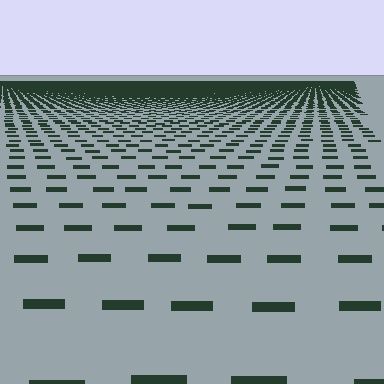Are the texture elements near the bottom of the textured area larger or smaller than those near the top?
Larger. Near the bottom, elements are closer to the viewer and appear at a bigger on-screen size.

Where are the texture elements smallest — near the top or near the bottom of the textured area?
Near the top.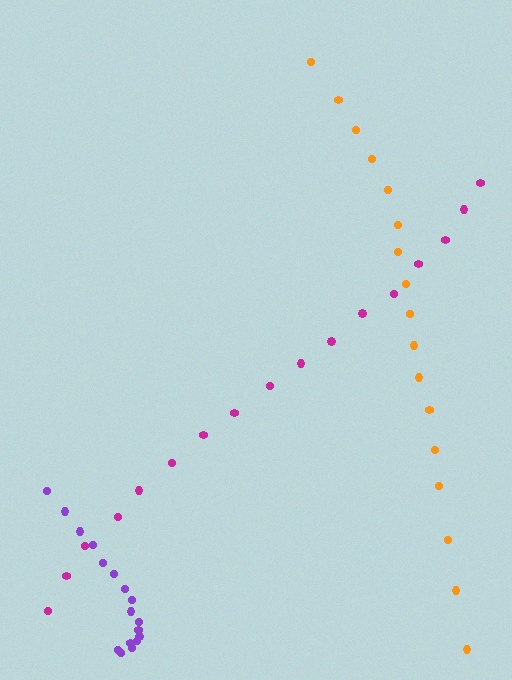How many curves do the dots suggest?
There are 3 distinct paths.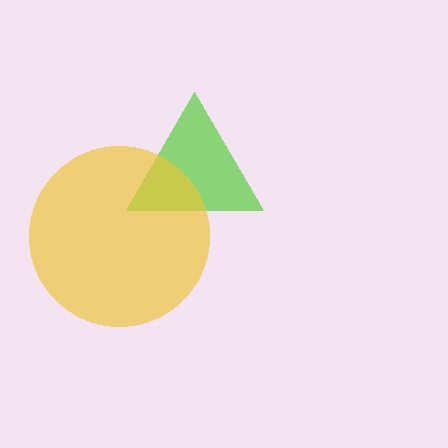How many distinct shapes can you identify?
There are 2 distinct shapes: a lime triangle, a yellow circle.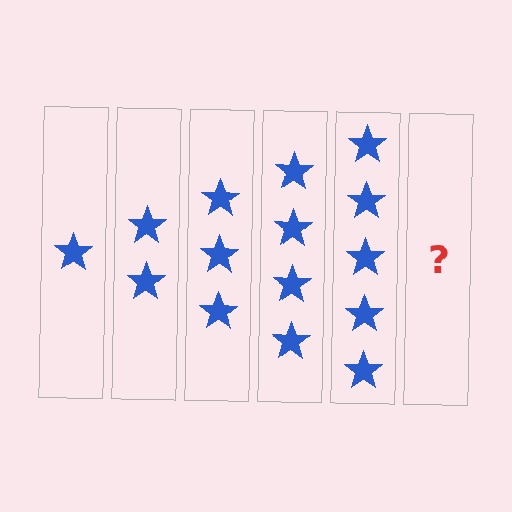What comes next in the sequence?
The next element should be 6 stars.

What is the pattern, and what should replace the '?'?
The pattern is that each step adds one more star. The '?' should be 6 stars.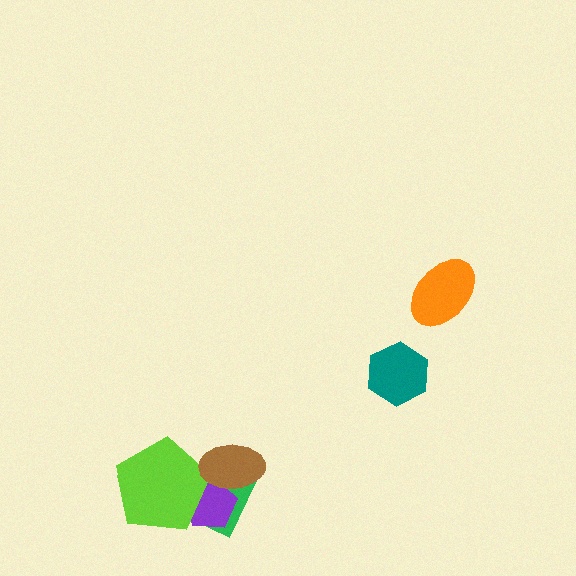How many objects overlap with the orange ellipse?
0 objects overlap with the orange ellipse.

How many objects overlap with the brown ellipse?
3 objects overlap with the brown ellipse.